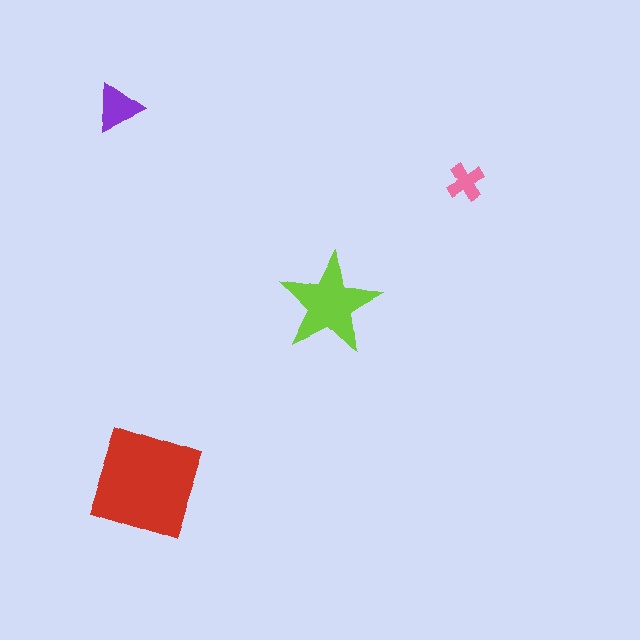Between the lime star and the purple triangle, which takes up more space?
The lime star.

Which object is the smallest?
The pink cross.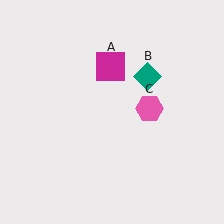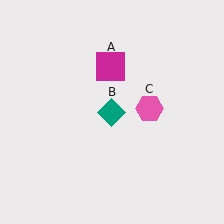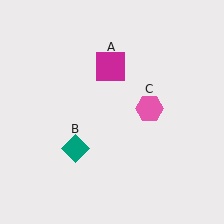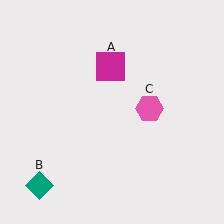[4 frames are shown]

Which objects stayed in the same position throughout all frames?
Magenta square (object A) and pink hexagon (object C) remained stationary.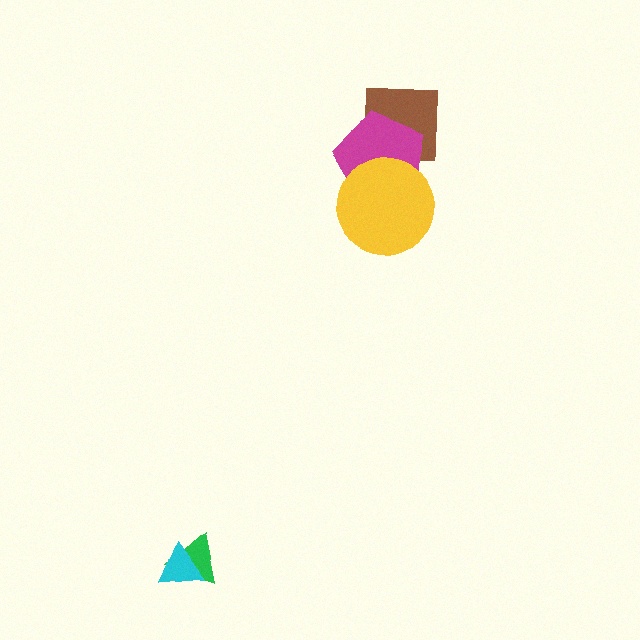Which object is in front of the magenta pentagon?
The yellow circle is in front of the magenta pentagon.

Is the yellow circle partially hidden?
No, no other shape covers it.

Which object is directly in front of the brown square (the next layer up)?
The magenta pentagon is directly in front of the brown square.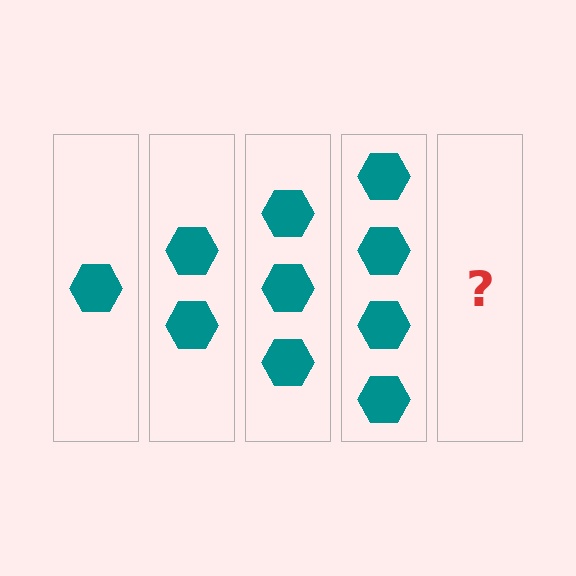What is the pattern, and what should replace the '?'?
The pattern is that each step adds one more hexagon. The '?' should be 5 hexagons.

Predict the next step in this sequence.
The next step is 5 hexagons.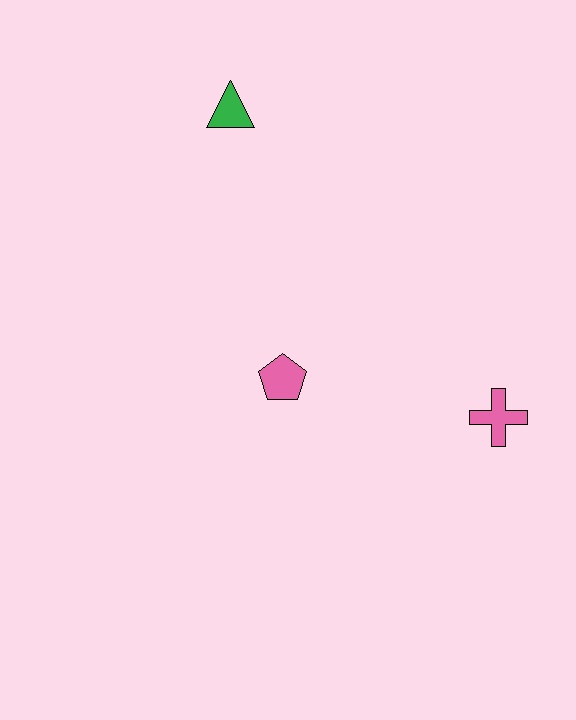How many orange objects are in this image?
There are no orange objects.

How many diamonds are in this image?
There are no diamonds.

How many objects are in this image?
There are 3 objects.